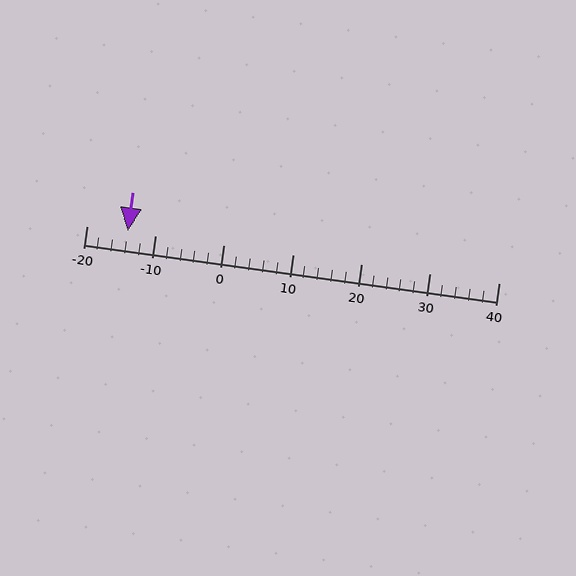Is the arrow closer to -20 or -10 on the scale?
The arrow is closer to -10.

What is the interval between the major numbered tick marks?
The major tick marks are spaced 10 units apart.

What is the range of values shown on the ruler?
The ruler shows values from -20 to 40.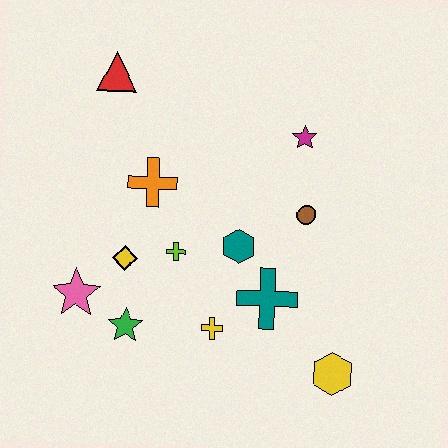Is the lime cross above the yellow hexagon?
Yes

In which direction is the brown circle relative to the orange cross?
The brown circle is to the right of the orange cross.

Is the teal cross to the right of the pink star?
Yes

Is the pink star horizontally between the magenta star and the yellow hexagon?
No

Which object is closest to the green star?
The pink star is closest to the green star.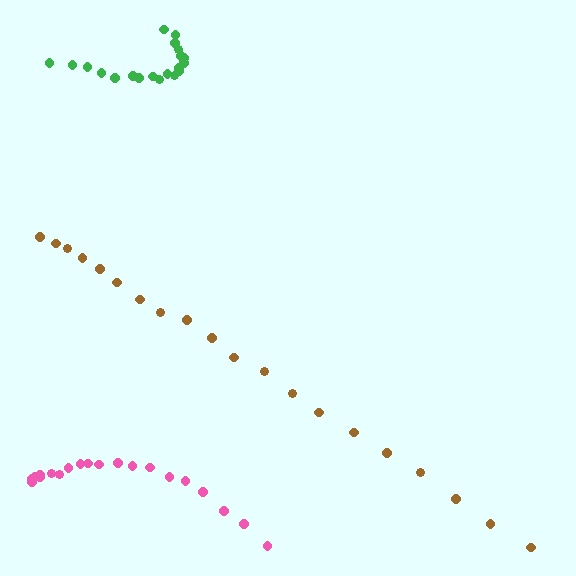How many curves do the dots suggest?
There are 3 distinct paths.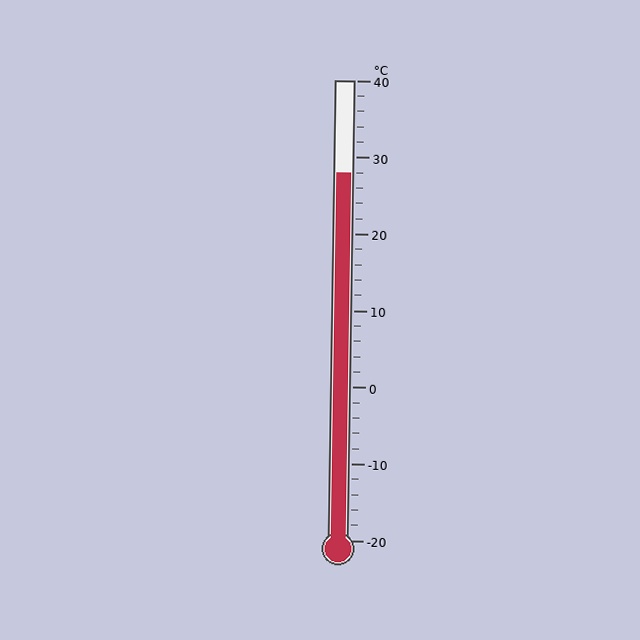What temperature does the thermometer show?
The thermometer shows approximately 28°C.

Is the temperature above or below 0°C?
The temperature is above 0°C.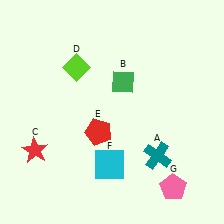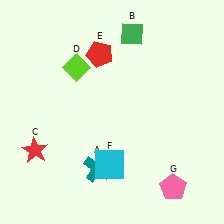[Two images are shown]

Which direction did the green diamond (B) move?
The green diamond (B) moved up.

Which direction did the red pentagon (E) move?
The red pentagon (E) moved up.